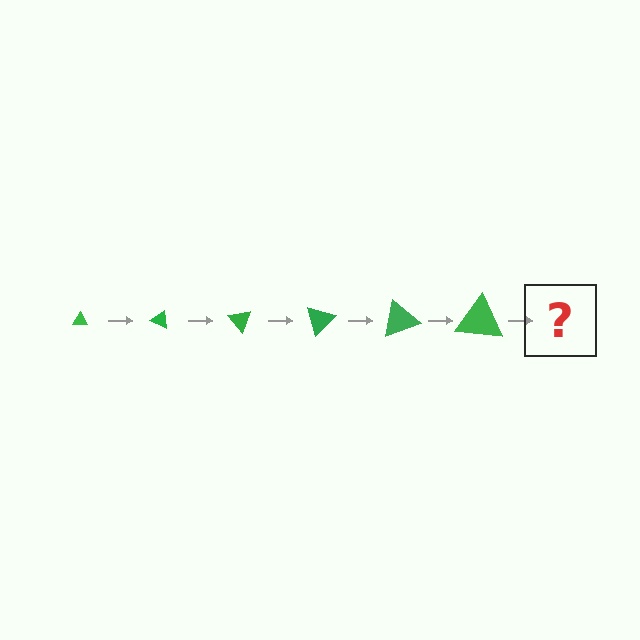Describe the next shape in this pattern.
It should be a triangle, larger than the previous one and rotated 150 degrees from the start.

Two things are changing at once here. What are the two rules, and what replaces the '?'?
The two rules are that the triangle grows larger each step and it rotates 25 degrees each step. The '?' should be a triangle, larger than the previous one and rotated 150 degrees from the start.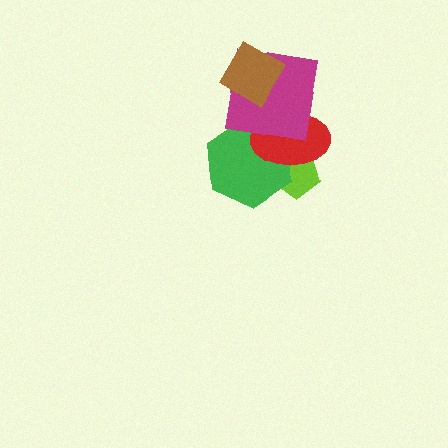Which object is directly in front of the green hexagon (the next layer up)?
The red ellipse is directly in front of the green hexagon.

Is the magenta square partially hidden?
Yes, it is partially covered by another shape.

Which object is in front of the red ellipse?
The magenta square is in front of the red ellipse.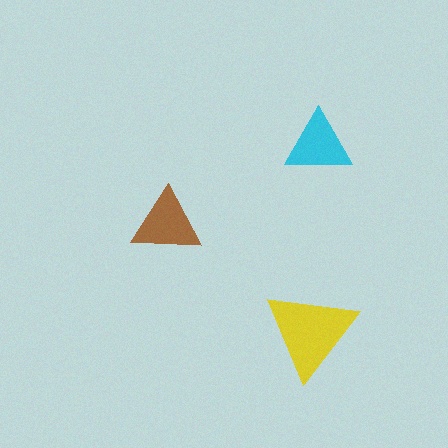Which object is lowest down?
The yellow triangle is bottommost.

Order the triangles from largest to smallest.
the yellow one, the brown one, the cyan one.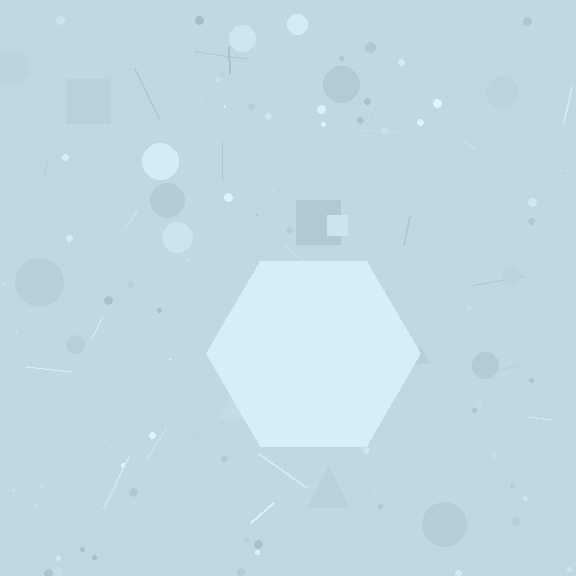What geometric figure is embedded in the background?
A hexagon is embedded in the background.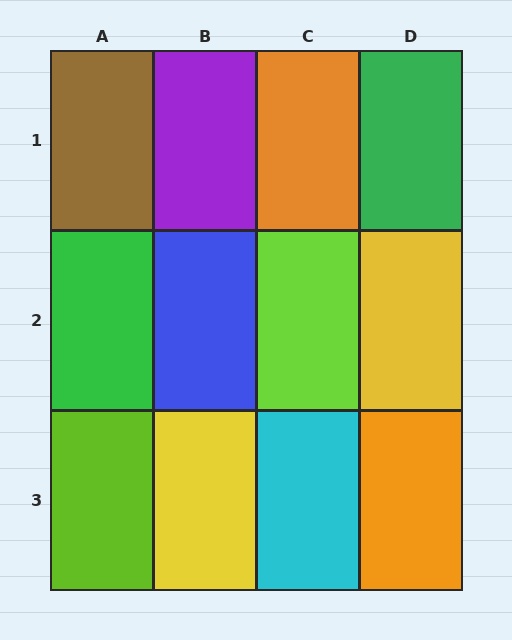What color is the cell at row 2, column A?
Green.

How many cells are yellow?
2 cells are yellow.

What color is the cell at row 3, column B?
Yellow.